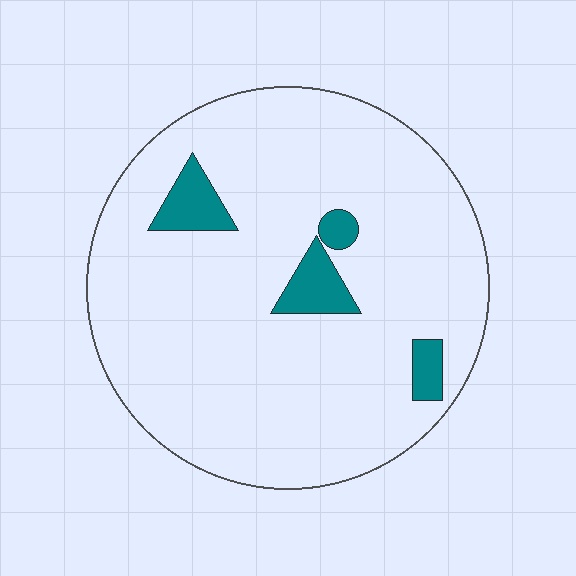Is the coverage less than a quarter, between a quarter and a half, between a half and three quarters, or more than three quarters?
Less than a quarter.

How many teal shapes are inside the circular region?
4.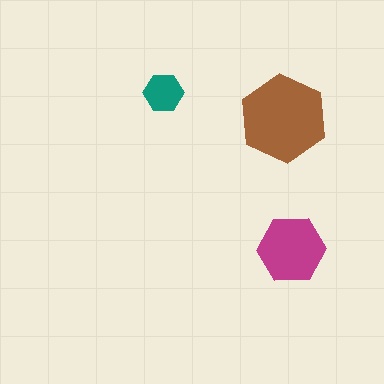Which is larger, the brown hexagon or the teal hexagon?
The brown one.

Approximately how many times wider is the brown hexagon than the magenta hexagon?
About 1.5 times wider.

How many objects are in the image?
There are 3 objects in the image.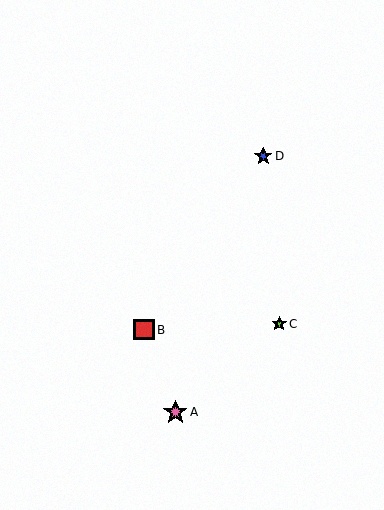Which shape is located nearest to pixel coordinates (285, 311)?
The lime star (labeled C) at (279, 324) is nearest to that location.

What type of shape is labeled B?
Shape B is a red square.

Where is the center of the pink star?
The center of the pink star is at (175, 412).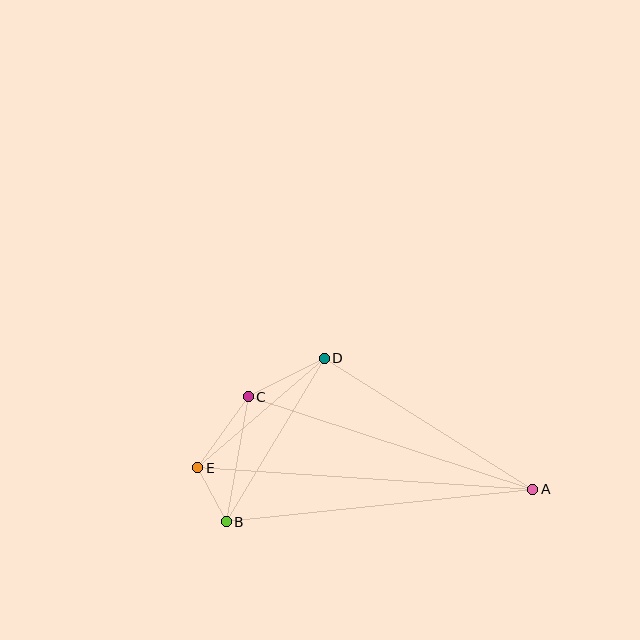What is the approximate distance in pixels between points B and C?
The distance between B and C is approximately 127 pixels.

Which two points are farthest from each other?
Points A and E are farthest from each other.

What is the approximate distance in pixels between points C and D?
The distance between C and D is approximately 86 pixels.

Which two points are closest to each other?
Points B and E are closest to each other.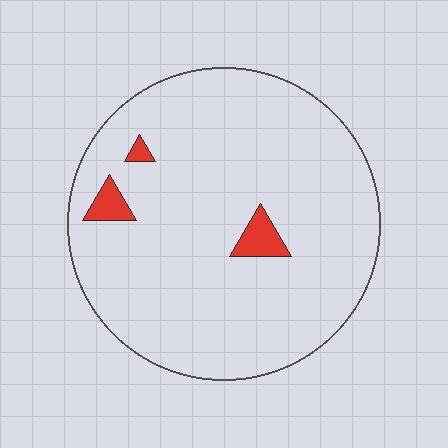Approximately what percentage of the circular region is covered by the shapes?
Approximately 5%.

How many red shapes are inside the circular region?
3.